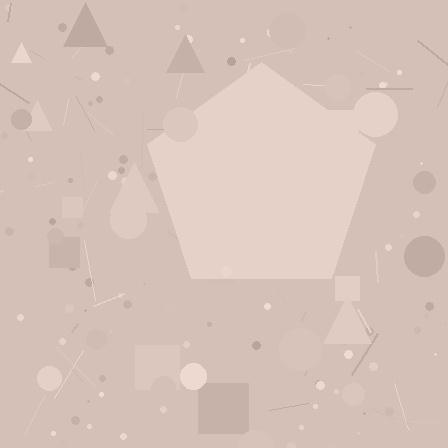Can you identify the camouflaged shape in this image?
The camouflaged shape is a pentagon.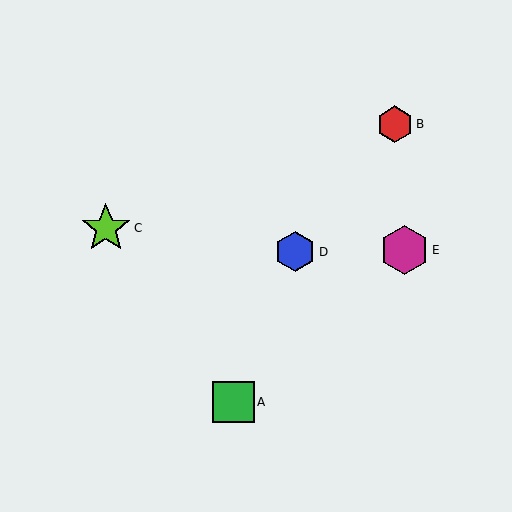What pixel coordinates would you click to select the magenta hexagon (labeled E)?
Click at (404, 250) to select the magenta hexagon E.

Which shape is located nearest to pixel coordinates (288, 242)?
The blue hexagon (labeled D) at (295, 252) is nearest to that location.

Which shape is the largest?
The lime star (labeled C) is the largest.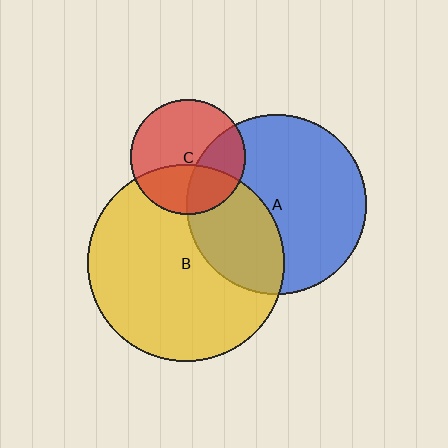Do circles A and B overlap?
Yes.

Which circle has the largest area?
Circle B (yellow).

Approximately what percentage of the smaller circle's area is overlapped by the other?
Approximately 35%.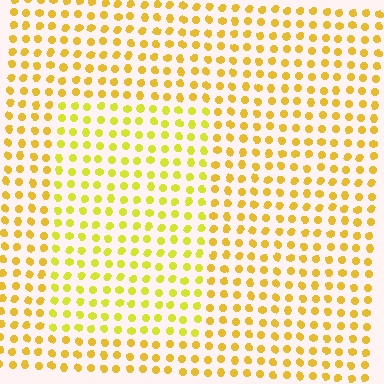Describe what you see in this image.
The image is filled with small yellow elements in a uniform arrangement. A rectangle-shaped region is visible where the elements are tinted to a slightly different hue, forming a subtle color boundary.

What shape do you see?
I see a rectangle.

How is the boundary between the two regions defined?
The boundary is defined purely by a slight shift in hue (about 20 degrees). Spacing, size, and orientation are identical on both sides.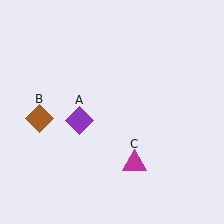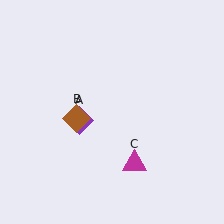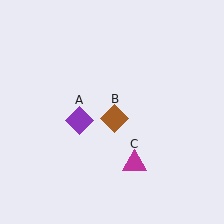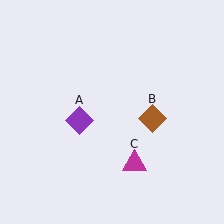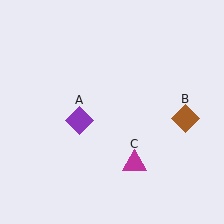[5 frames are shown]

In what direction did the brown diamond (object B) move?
The brown diamond (object B) moved right.